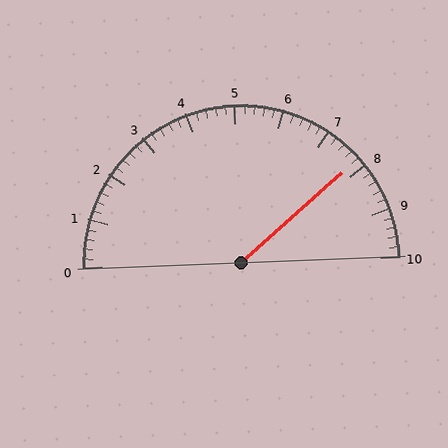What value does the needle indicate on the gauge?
The needle indicates approximately 7.8.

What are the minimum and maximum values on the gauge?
The gauge ranges from 0 to 10.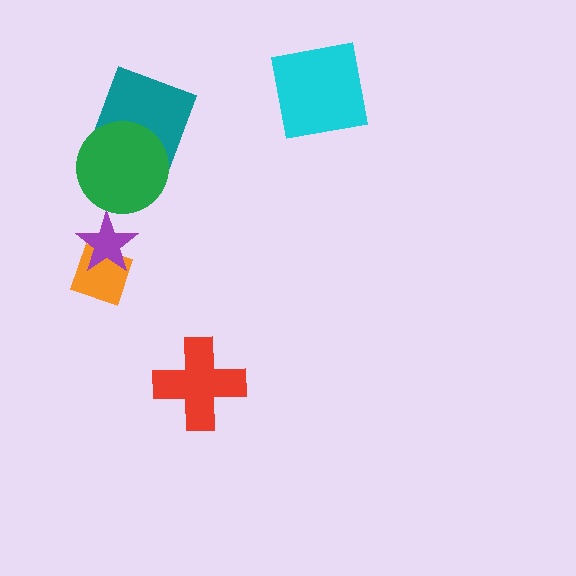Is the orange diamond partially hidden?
Yes, it is partially covered by another shape.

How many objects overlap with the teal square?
1 object overlaps with the teal square.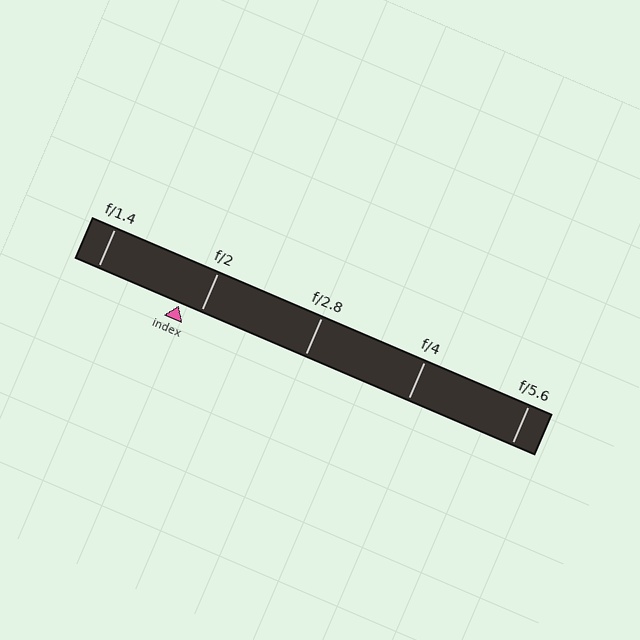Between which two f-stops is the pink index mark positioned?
The index mark is between f/1.4 and f/2.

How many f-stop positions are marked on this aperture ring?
There are 5 f-stop positions marked.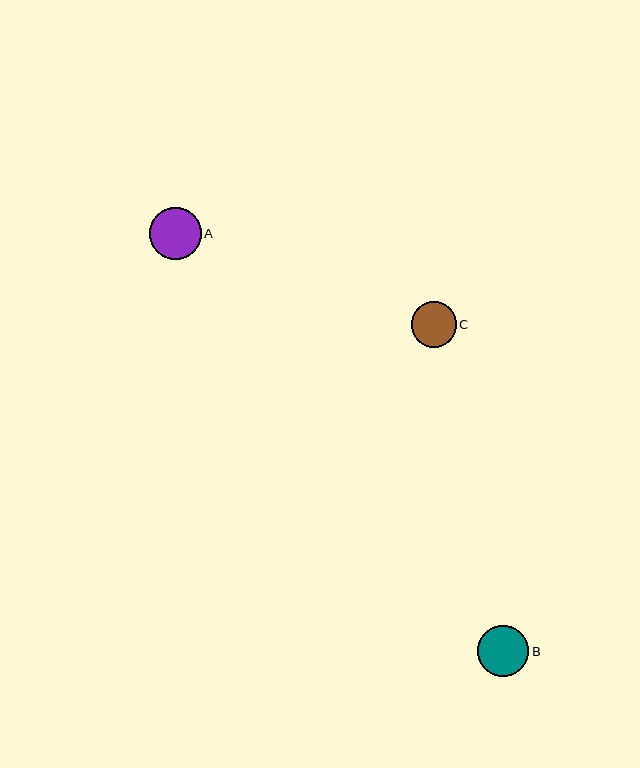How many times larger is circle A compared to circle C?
Circle A is approximately 1.1 times the size of circle C.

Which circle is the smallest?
Circle C is the smallest with a size of approximately 45 pixels.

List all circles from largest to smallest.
From largest to smallest: A, B, C.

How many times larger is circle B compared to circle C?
Circle B is approximately 1.1 times the size of circle C.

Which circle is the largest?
Circle A is the largest with a size of approximately 51 pixels.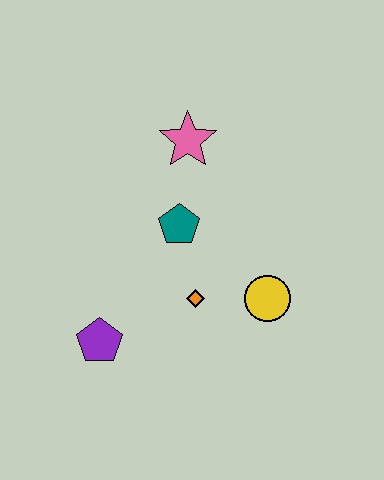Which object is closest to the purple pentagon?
The orange diamond is closest to the purple pentagon.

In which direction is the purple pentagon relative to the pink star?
The purple pentagon is below the pink star.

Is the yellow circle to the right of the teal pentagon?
Yes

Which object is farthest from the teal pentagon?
The purple pentagon is farthest from the teal pentagon.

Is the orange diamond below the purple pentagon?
No